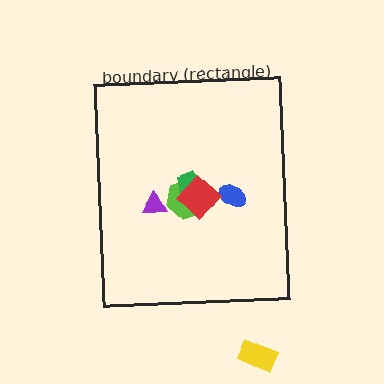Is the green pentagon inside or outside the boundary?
Inside.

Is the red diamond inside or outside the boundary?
Inside.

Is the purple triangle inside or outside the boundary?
Inside.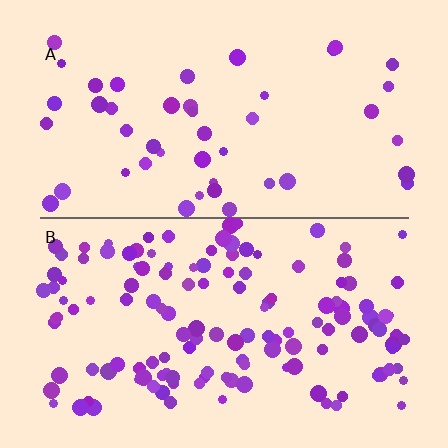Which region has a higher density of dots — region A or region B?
B (the bottom).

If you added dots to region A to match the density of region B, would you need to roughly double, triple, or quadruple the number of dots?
Approximately triple.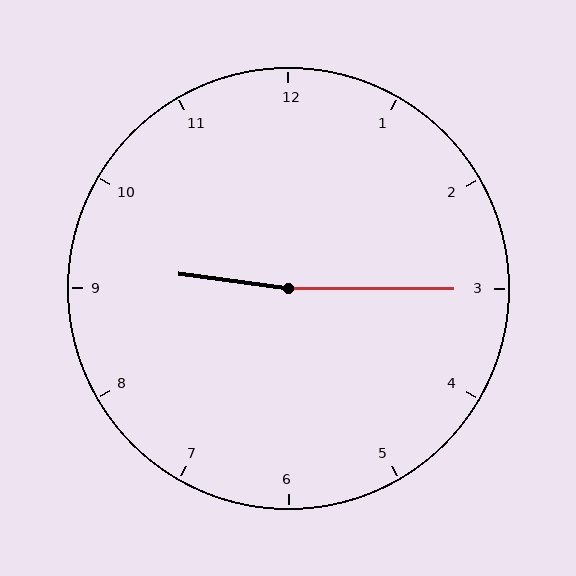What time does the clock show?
9:15.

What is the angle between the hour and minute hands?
Approximately 172 degrees.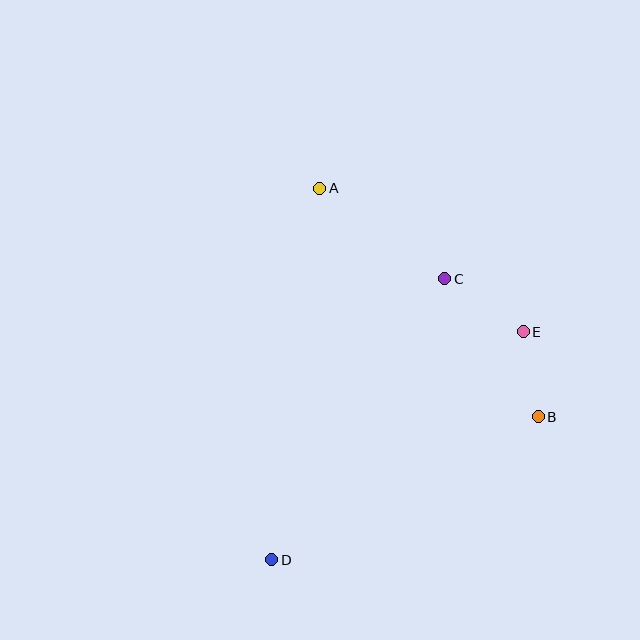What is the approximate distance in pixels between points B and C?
The distance between B and C is approximately 167 pixels.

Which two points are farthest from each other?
Points A and D are farthest from each other.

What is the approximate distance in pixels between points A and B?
The distance between A and B is approximately 316 pixels.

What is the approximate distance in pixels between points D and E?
The distance between D and E is approximately 340 pixels.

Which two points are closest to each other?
Points B and E are closest to each other.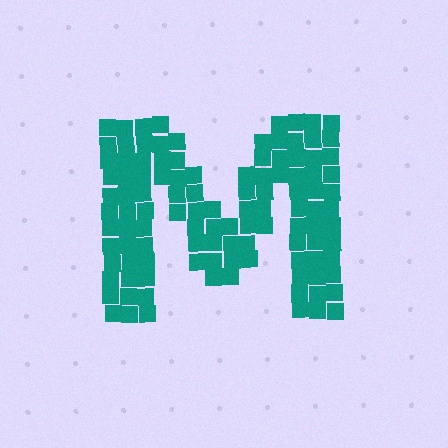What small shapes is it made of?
It is made of small squares.